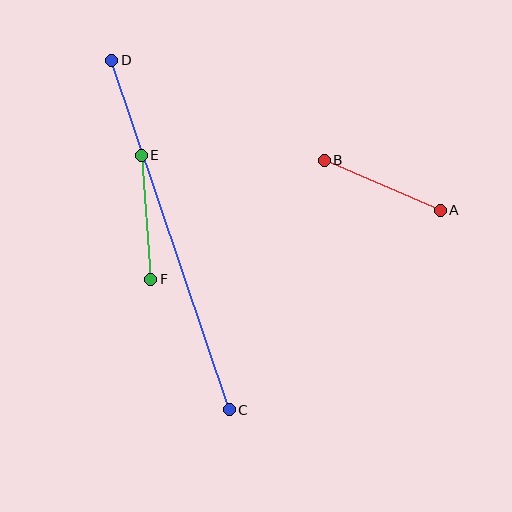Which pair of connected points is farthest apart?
Points C and D are farthest apart.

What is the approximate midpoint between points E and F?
The midpoint is at approximately (146, 217) pixels.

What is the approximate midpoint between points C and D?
The midpoint is at approximately (170, 235) pixels.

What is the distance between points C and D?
The distance is approximately 369 pixels.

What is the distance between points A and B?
The distance is approximately 126 pixels.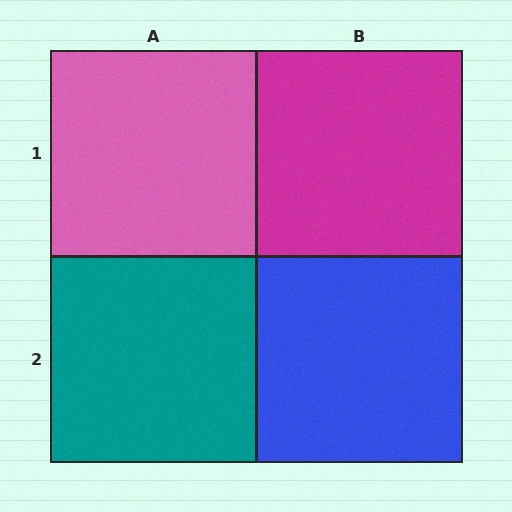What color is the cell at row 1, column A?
Pink.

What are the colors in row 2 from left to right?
Teal, blue.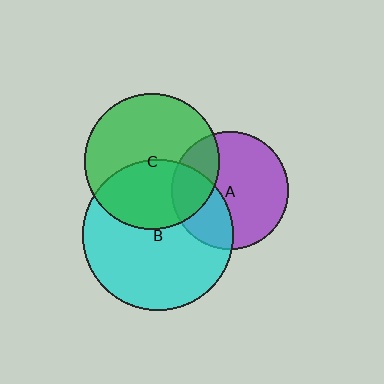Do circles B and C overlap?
Yes.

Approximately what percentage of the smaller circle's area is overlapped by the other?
Approximately 40%.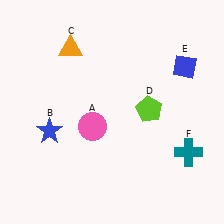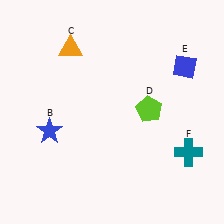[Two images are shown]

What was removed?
The pink circle (A) was removed in Image 2.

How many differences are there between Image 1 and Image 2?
There is 1 difference between the two images.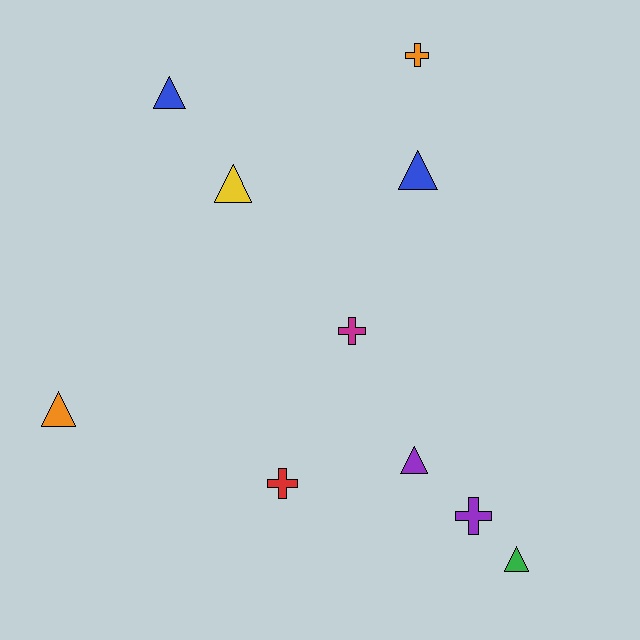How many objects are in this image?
There are 10 objects.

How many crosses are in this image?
There are 4 crosses.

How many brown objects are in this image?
There are no brown objects.